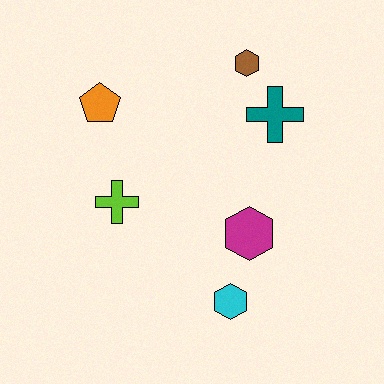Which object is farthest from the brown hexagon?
The cyan hexagon is farthest from the brown hexagon.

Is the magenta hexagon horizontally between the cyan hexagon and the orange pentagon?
No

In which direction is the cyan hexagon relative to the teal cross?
The cyan hexagon is below the teal cross.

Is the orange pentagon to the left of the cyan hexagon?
Yes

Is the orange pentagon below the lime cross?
No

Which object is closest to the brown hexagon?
The teal cross is closest to the brown hexagon.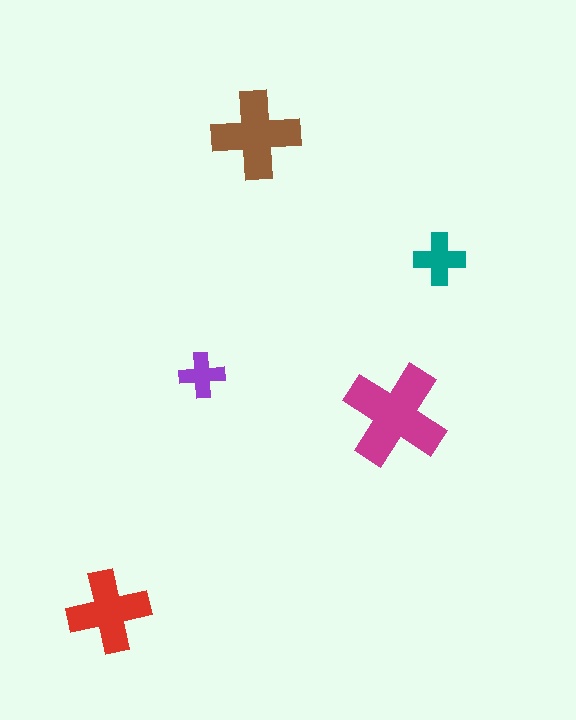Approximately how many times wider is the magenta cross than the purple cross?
About 2.5 times wider.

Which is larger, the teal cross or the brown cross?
The brown one.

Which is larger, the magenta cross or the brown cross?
The magenta one.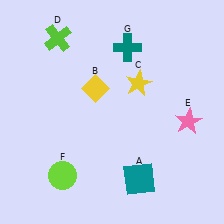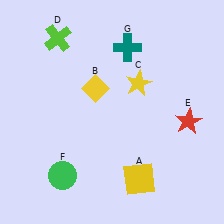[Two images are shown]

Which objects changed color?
A changed from teal to yellow. E changed from pink to red. F changed from lime to green.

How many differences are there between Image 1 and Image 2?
There are 3 differences between the two images.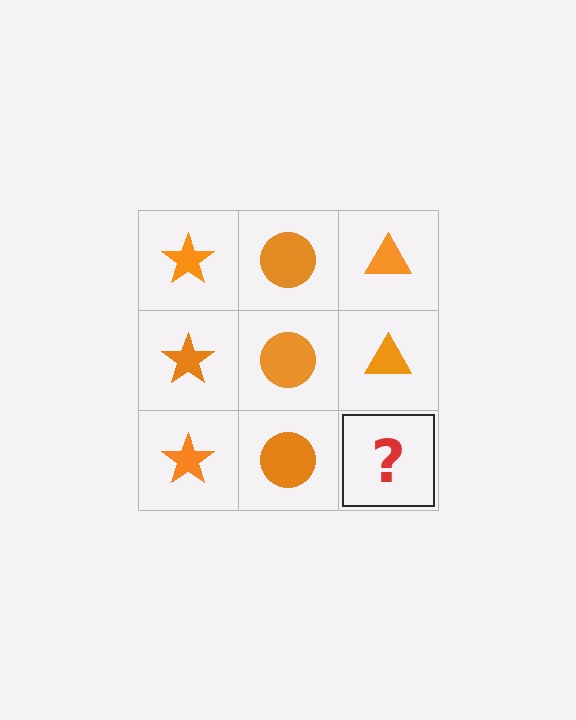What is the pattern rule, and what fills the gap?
The rule is that each column has a consistent shape. The gap should be filled with an orange triangle.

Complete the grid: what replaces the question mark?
The question mark should be replaced with an orange triangle.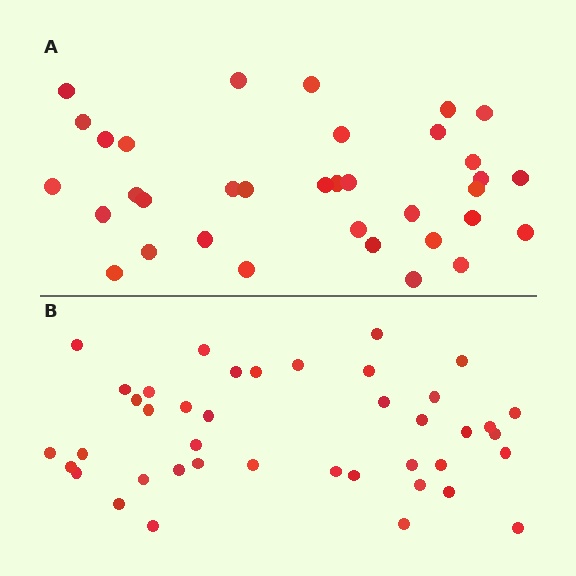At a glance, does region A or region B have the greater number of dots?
Region B (the bottom region) has more dots.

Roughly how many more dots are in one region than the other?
Region B has about 6 more dots than region A.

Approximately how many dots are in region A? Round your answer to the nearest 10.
About 40 dots. (The exact count is 35, which rounds to 40.)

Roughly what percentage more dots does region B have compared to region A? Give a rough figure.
About 15% more.